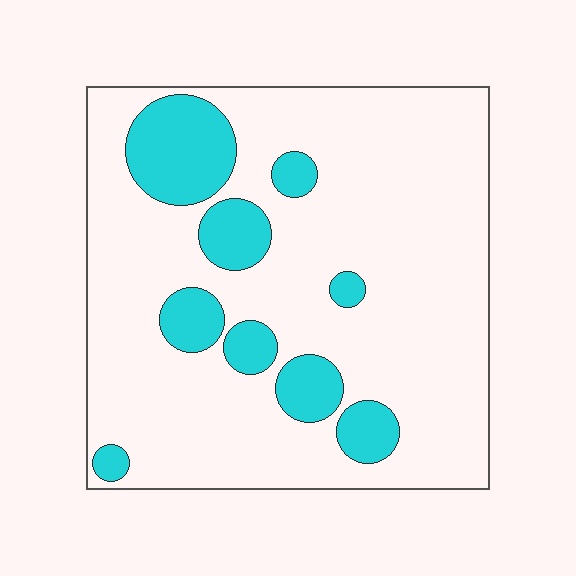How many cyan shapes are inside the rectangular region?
9.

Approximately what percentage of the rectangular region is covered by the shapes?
Approximately 20%.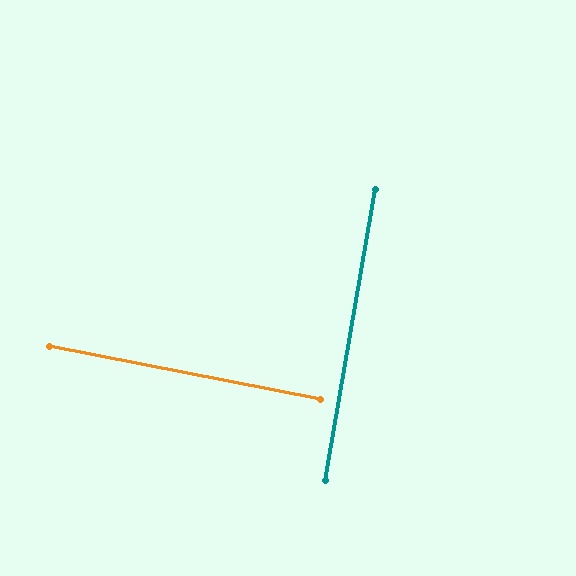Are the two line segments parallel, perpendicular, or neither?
Perpendicular — they meet at approximately 89°.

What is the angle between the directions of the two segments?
Approximately 89 degrees.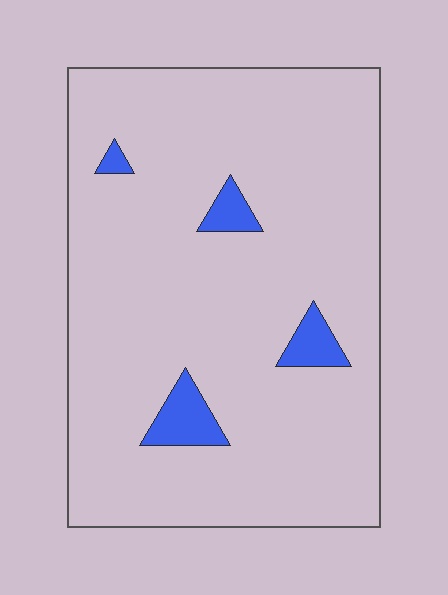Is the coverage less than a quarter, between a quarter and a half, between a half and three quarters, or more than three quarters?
Less than a quarter.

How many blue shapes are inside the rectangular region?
4.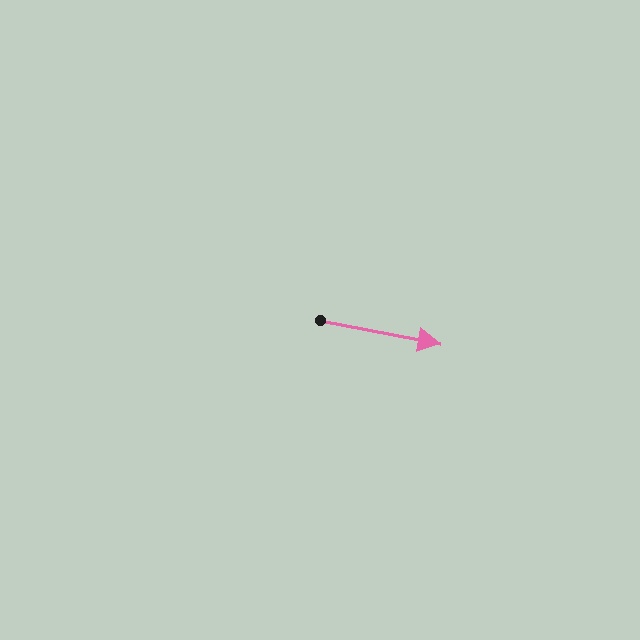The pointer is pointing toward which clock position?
Roughly 3 o'clock.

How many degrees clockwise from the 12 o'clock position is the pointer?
Approximately 101 degrees.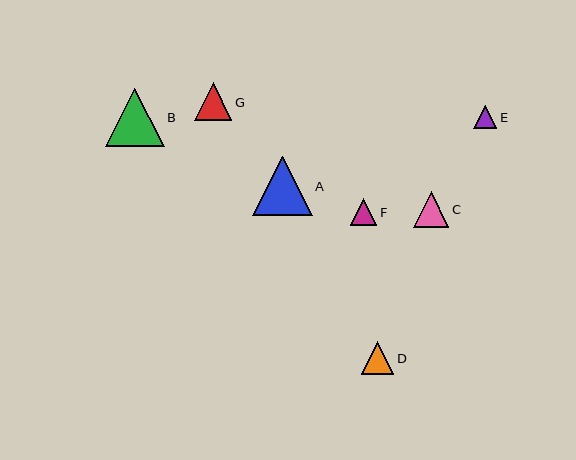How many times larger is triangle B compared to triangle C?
Triangle B is approximately 1.7 times the size of triangle C.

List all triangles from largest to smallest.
From largest to smallest: A, B, G, C, D, F, E.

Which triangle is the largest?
Triangle A is the largest with a size of approximately 60 pixels.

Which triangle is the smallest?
Triangle E is the smallest with a size of approximately 23 pixels.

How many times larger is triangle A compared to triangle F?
Triangle A is approximately 2.2 times the size of triangle F.